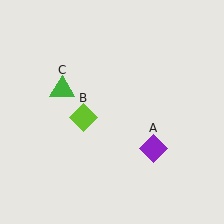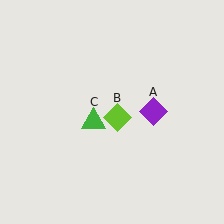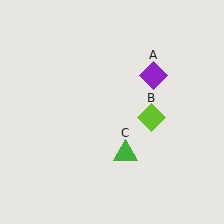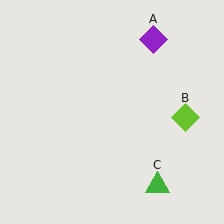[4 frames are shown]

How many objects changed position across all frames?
3 objects changed position: purple diamond (object A), lime diamond (object B), green triangle (object C).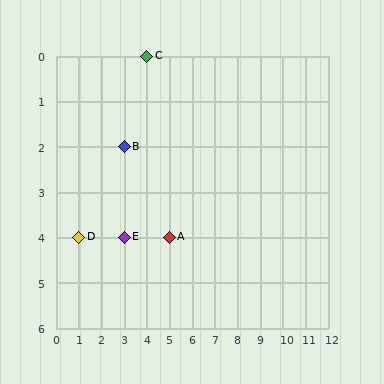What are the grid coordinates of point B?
Point B is at grid coordinates (3, 2).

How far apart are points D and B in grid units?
Points D and B are 2 columns and 2 rows apart (about 2.8 grid units diagonally).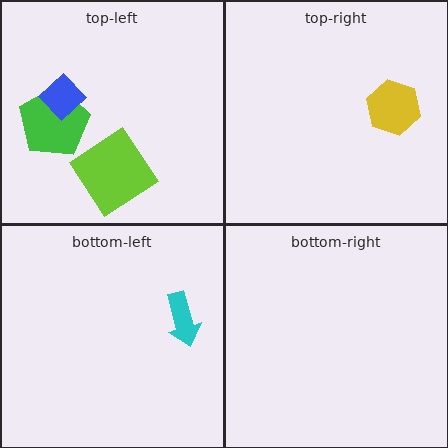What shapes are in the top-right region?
The yellow hexagon.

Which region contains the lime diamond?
The top-left region.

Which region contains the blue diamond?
The top-left region.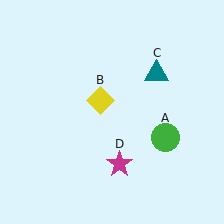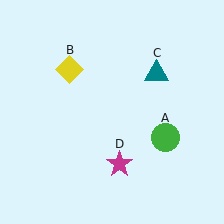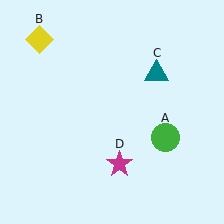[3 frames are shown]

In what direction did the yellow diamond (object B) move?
The yellow diamond (object B) moved up and to the left.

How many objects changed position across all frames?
1 object changed position: yellow diamond (object B).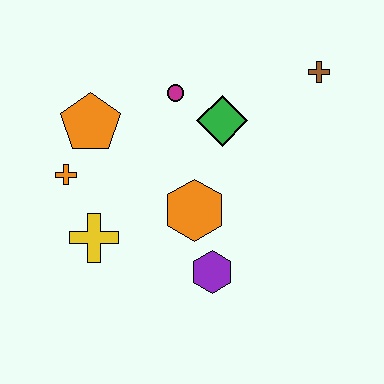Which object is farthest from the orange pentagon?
The brown cross is farthest from the orange pentagon.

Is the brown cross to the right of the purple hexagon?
Yes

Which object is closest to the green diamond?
The magenta circle is closest to the green diamond.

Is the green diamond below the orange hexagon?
No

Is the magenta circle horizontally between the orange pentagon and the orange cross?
No